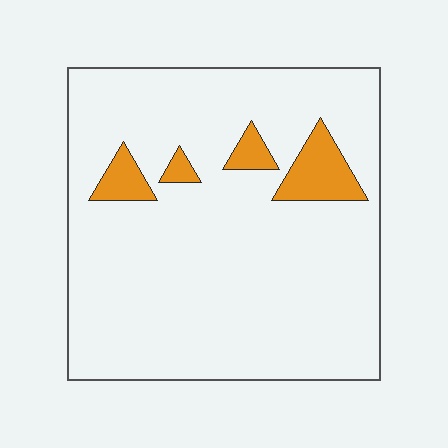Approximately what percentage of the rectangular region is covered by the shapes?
Approximately 10%.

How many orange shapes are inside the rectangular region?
4.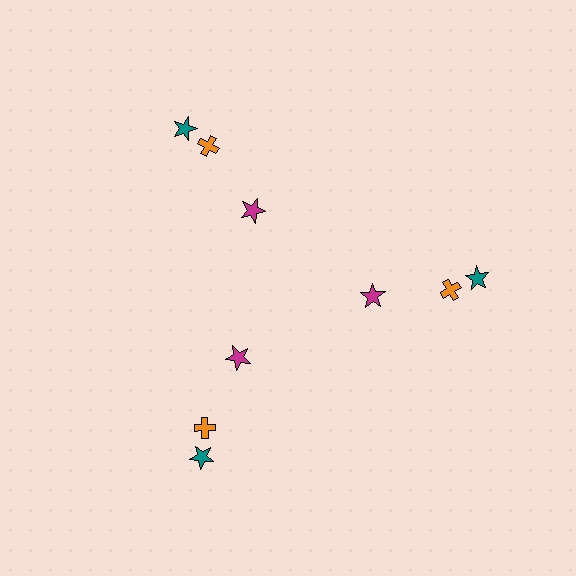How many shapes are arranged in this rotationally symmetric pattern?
There are 9 shapes, arranged in 3 groups of 3.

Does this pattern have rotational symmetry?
Yes, this pattern has 3-fold rotational symmetry. It looks the same after rotating 120 degrees around the center.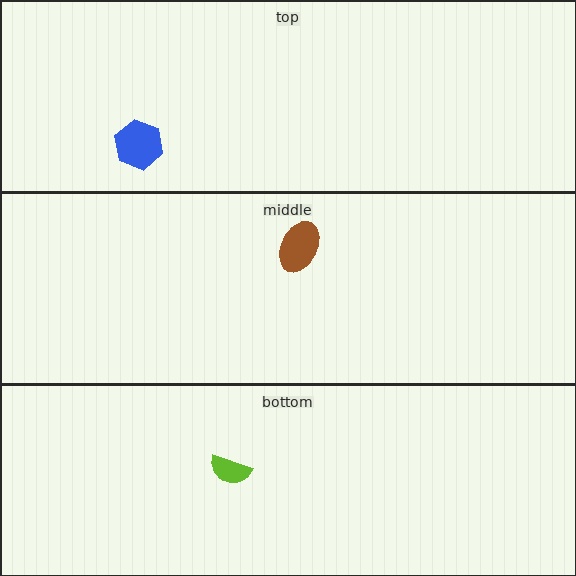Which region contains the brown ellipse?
The middle region.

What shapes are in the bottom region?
The lime semicircle.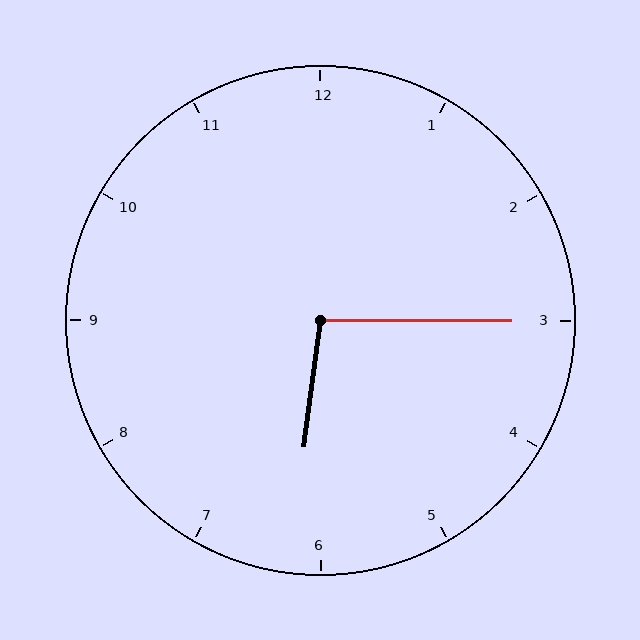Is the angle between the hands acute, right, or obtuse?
It is obtuse.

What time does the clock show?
6:15.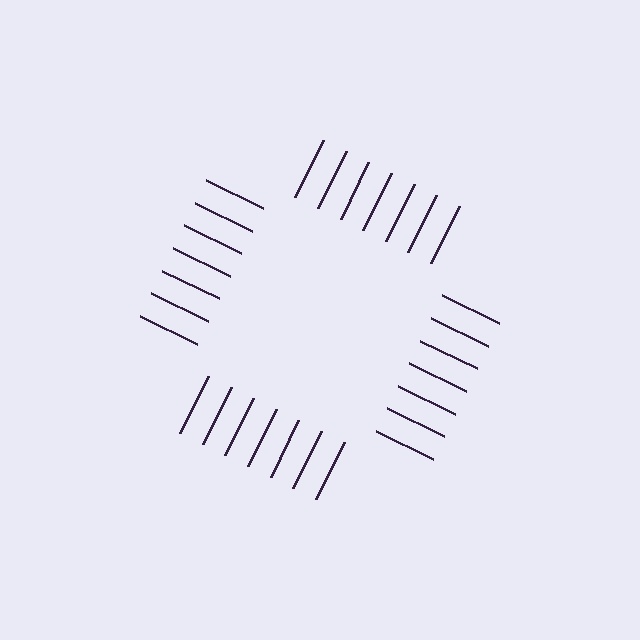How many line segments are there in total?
28 — 7 along each of the 4 edges.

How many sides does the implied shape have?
4 sides — the line-ends trace a square.